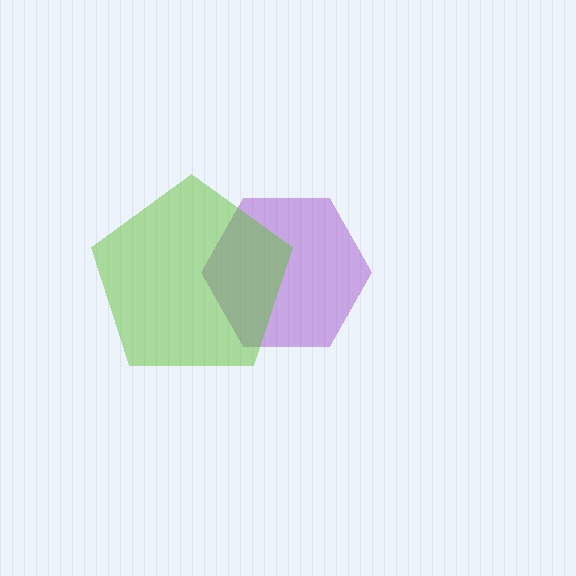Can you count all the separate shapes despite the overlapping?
Yes, there are 2 separate shapes.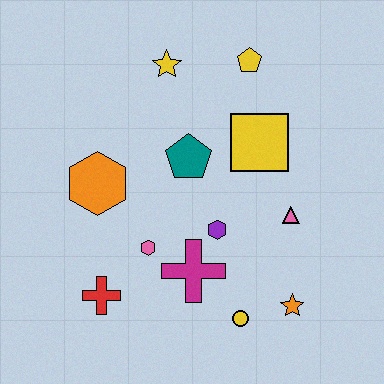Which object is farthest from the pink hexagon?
The yellow pentagon is farthest from the pink hexagon.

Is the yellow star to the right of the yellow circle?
No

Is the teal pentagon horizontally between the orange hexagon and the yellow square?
Yes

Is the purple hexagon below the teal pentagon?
Yes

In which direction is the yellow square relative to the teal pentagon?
The yellow square is to the right of the teal pentagon.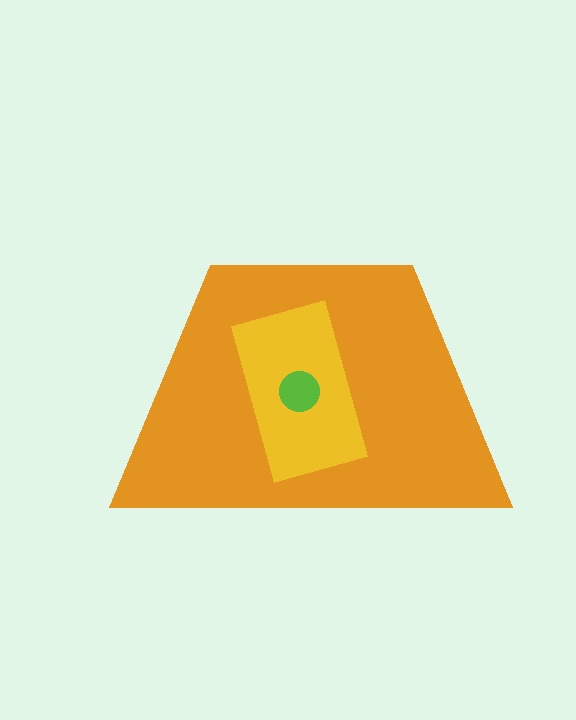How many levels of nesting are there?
3.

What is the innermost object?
The lime circle.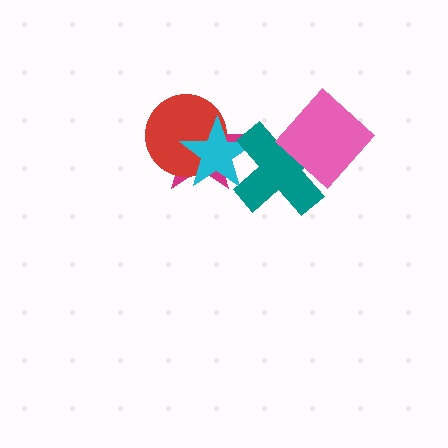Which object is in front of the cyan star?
The teal cross is in front of the cyan star.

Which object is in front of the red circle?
The cyan star is in front of the red circle.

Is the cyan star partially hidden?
Yes, it is partially covered by another shape.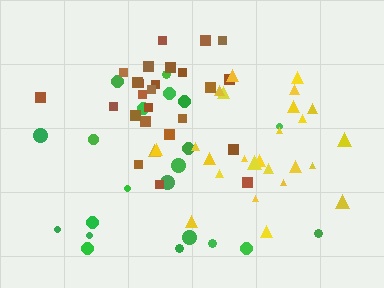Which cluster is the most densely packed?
Brown.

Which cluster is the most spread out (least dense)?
Green.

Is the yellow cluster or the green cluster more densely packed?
Yellow.